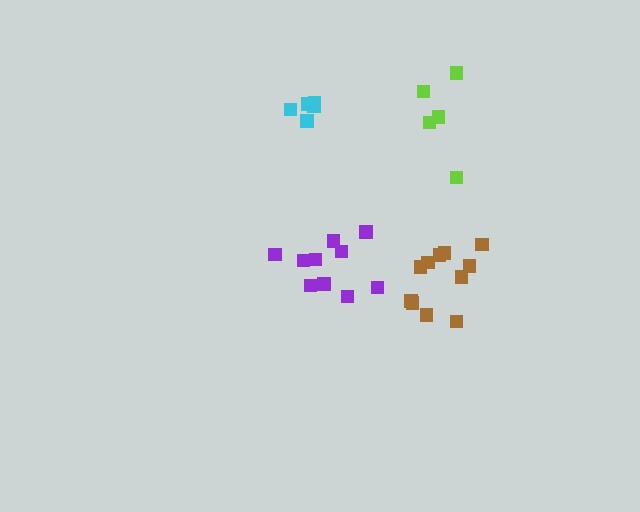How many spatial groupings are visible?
There are 4 spatial groupings.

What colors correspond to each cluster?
The clusters are colored: lime, brown, purple, cyan.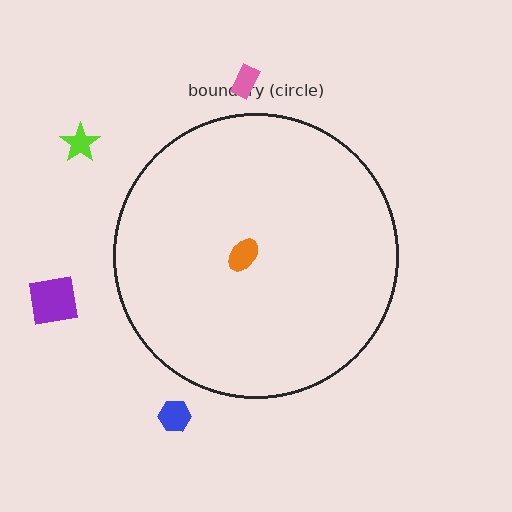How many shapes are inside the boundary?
1 inside, 4 outside.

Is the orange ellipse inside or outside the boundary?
Inside.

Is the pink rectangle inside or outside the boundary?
Outside.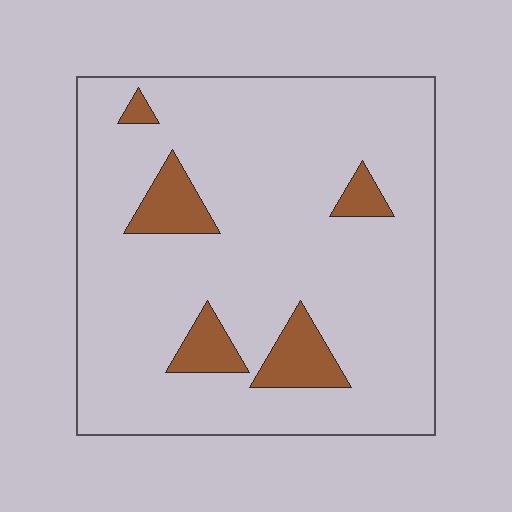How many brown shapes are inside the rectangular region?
5.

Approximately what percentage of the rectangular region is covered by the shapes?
Approximately 10%.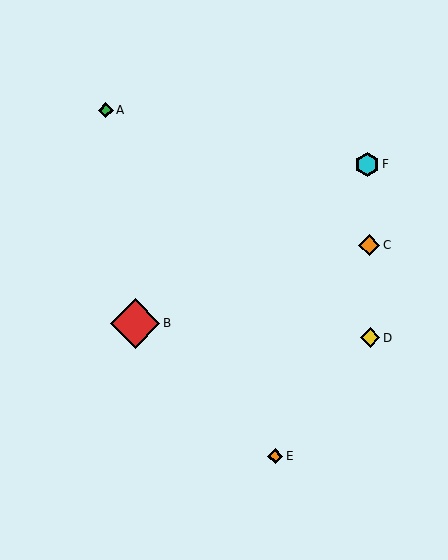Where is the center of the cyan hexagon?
The center of the cyan hexagon is at (367, 164).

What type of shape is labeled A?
Shape A is a green diamond.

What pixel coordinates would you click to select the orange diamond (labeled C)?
Click at (369, 245) to select the orange diamond C.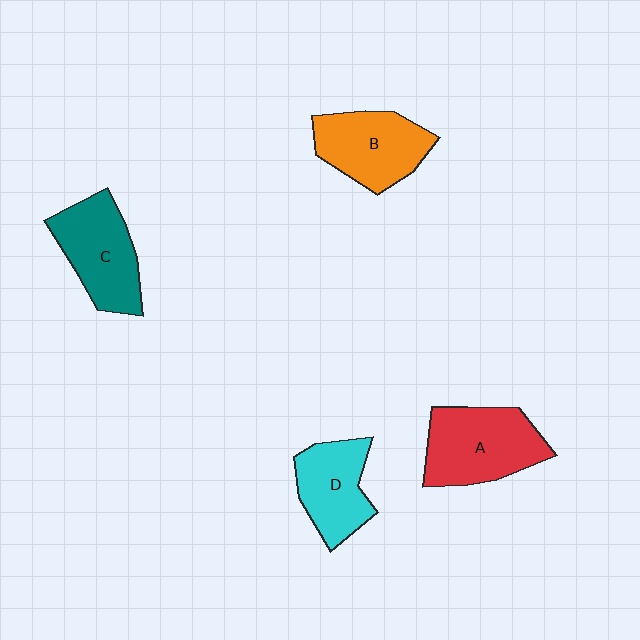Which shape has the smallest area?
Shape D (cyan).